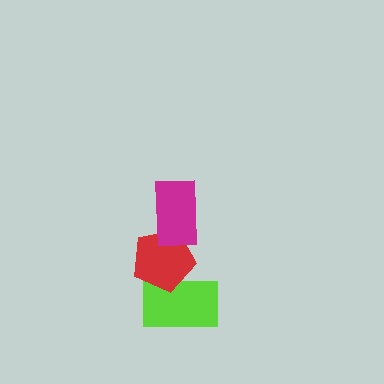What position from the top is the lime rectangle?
The lime rectangle is 3rd from the top.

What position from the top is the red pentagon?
The red pentagon is 2nd from the top.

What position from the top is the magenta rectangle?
The magenta rectangle is 1st from the top.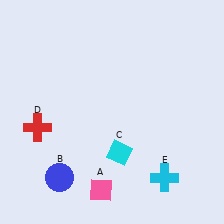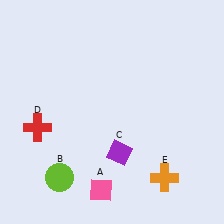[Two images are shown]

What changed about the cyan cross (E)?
In Image 1, E is cyan. In Image 2, it changed to orange.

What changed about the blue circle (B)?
In Image 1, B is blue. In Image 2, it changed to lime.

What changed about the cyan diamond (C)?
In Image 1, C is cyan. In Image 2, it changed to purple.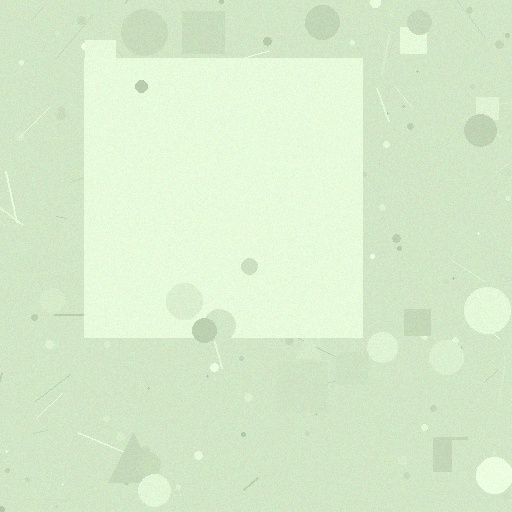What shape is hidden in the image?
A square is hidden in the image.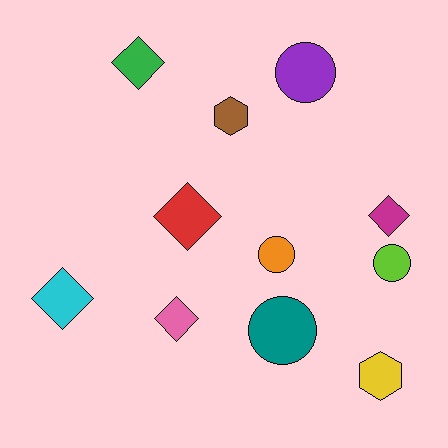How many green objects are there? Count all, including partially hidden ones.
There is 1 green object.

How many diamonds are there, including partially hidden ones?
There are 5 diamonds.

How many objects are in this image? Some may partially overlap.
There are 11 objects.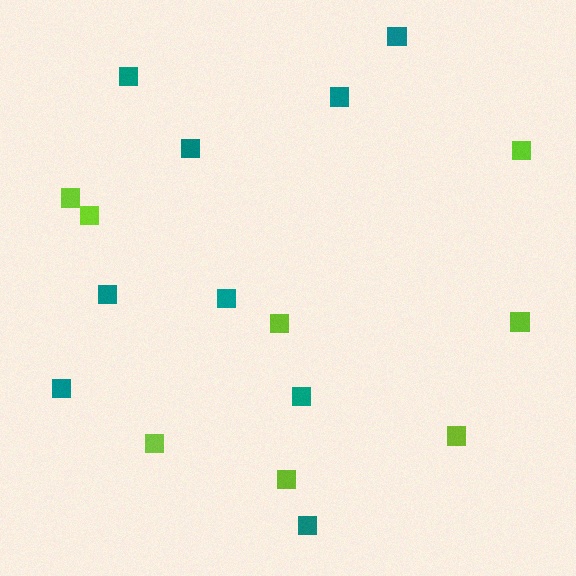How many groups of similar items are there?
There are 2 groups: one group of teal squares (9) and one group of lime squares (8).